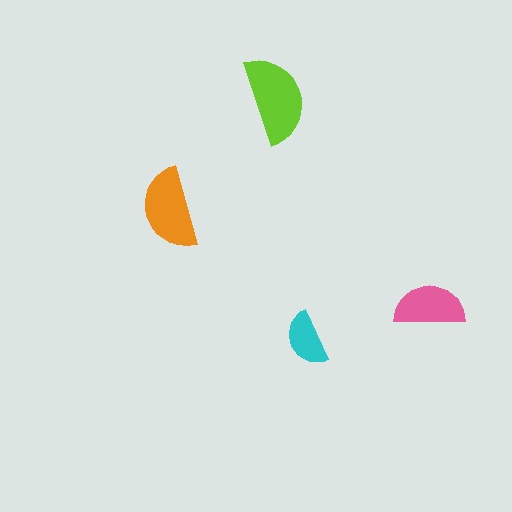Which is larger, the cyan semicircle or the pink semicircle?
The pink one.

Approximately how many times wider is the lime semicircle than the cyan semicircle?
About 1.5 times wider.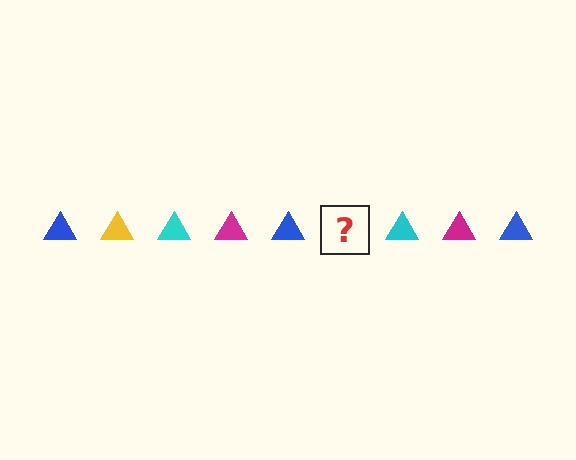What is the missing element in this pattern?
The missing element is a yellow triangle.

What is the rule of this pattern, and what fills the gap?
The rule is that the pattern cycles through blue, yellow, cyan, magenta triangles. The gap should be filled with a yellow triangle.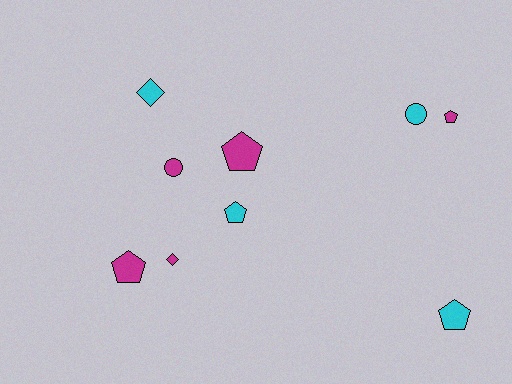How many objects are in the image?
There are 9 objects.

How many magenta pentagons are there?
There are 3 magenta pentagons.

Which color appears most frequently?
Magenta, with 5 objects.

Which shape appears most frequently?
Pentagon, with 5 objects.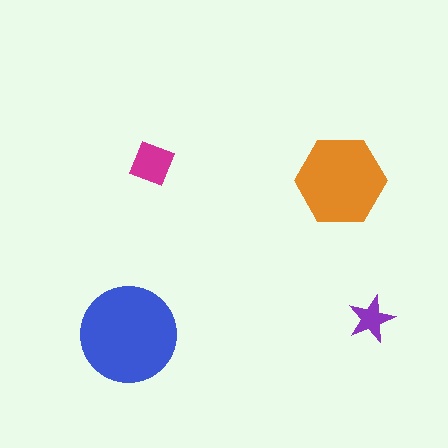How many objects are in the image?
There are 4 objects in the image.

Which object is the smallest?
The purple star.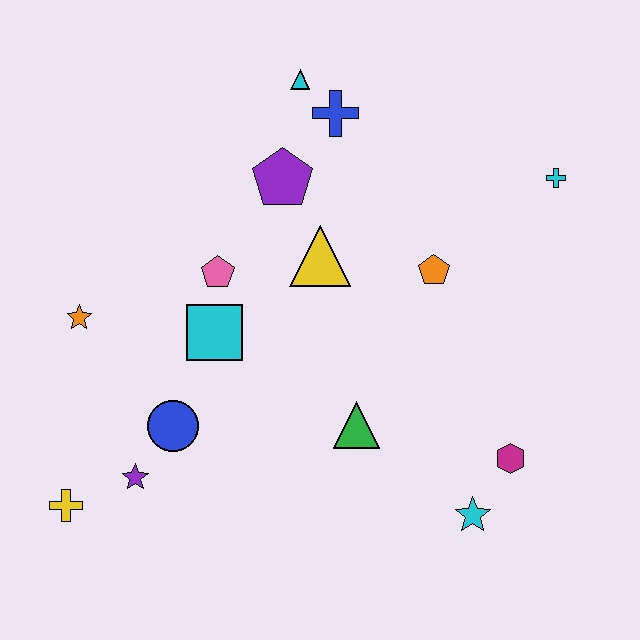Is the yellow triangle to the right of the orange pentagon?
No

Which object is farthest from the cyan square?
The cyan cross is farthest from the cyan square.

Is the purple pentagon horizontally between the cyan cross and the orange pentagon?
No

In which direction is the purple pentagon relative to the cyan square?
The purple pentagon is above the cyan square.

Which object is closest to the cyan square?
The pink pentagon is closest to the cyan square.